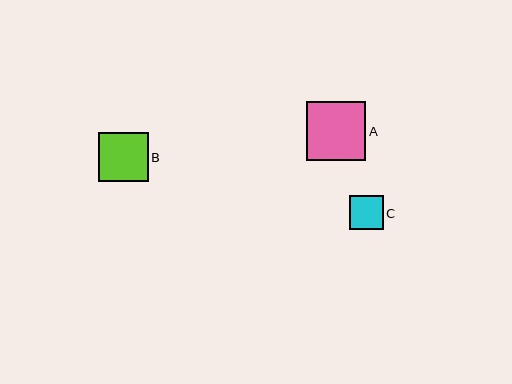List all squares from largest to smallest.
From largest to smallest: A, B, C.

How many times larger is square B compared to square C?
Square B is approximately 1.5 times the size of square C.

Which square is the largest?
Square A is the largest with a size of approximately 59 pixels.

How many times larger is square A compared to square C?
Square A is approximately 1.7 times the size of square C.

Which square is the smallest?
Square C is the smallest with a size of approximately 34 pixels.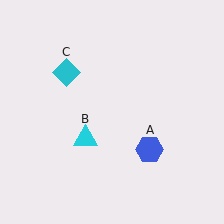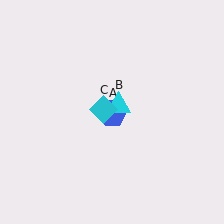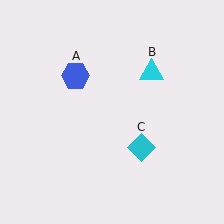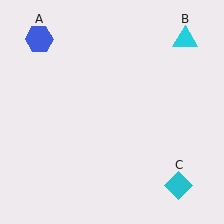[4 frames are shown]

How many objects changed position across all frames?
3 objects changed position: blue hexagon (object A), cyan triangle (object B), cyan diamond (object C).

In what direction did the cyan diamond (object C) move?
The cyan diamond (object C) moved down and to the right.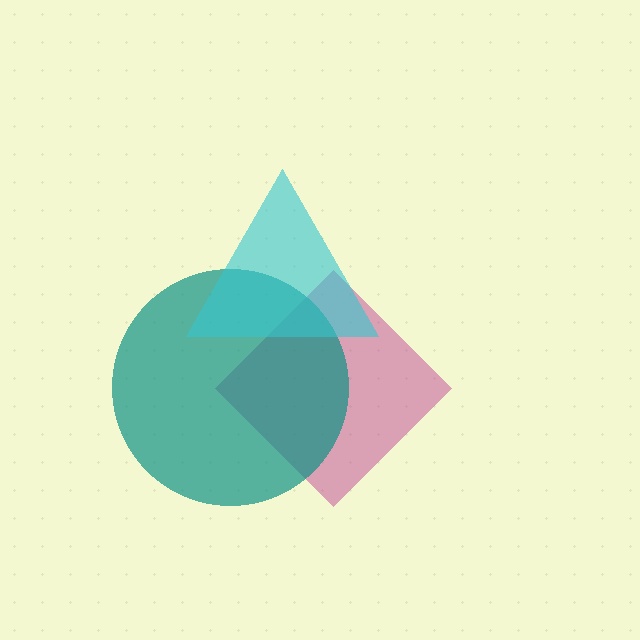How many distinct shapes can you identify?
There are 3 distinct shapes: a magenta diamond, a teal circle, a cyan triangle.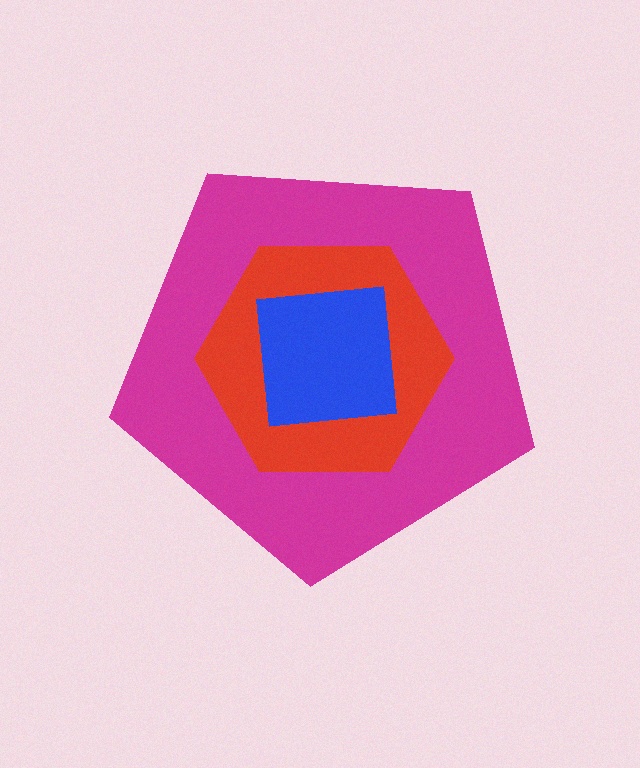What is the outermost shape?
The magenta pentagon.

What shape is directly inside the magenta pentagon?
The red hexagon.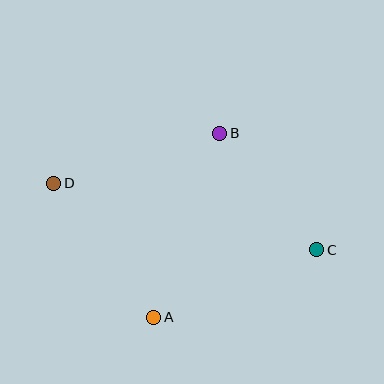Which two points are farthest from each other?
Points C and D are farthest from each other.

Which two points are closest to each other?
Points B and C are closest to each other.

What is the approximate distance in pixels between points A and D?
The distance between A and D is approximately 167 pixels.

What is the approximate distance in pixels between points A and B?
The distance between A and B is approximately 195 pixels.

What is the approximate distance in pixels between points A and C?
The distance between A and C is approximately 176 pixels.